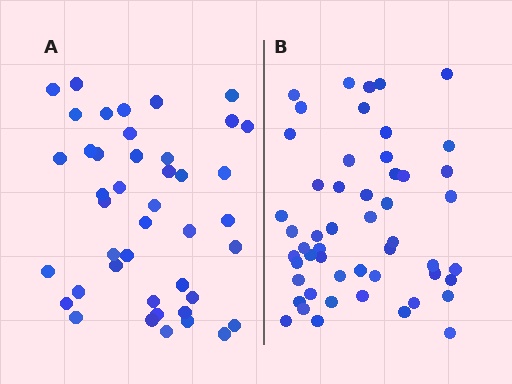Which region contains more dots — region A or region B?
Region B (the right region) has more dots.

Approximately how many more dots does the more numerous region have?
Region B has roughly 8 or so more dots than region A.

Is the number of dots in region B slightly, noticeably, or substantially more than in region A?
Region B has only slightly more — the two regions are fairly close. The ratio is roughly 1.2 to 1.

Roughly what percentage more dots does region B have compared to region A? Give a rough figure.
About 20% more.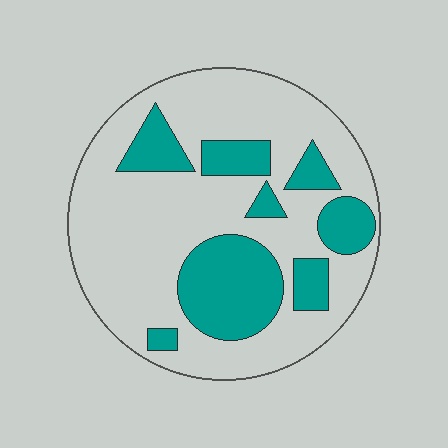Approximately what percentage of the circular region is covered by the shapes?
Approximately 30%.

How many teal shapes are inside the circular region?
8.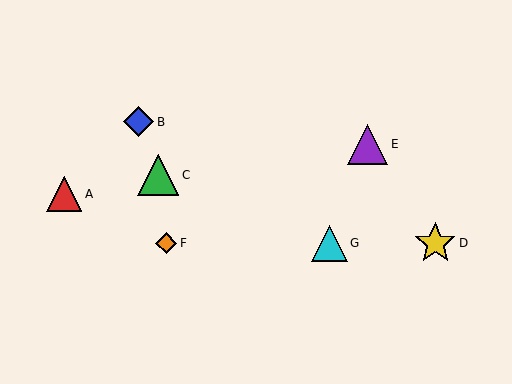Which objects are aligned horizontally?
Objects D, F, G are aligned horizontally.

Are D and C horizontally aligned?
No, D is at y≈243 and C is at y≈175.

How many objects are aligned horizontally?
3 objects (D, F, G) are aligned horizontally.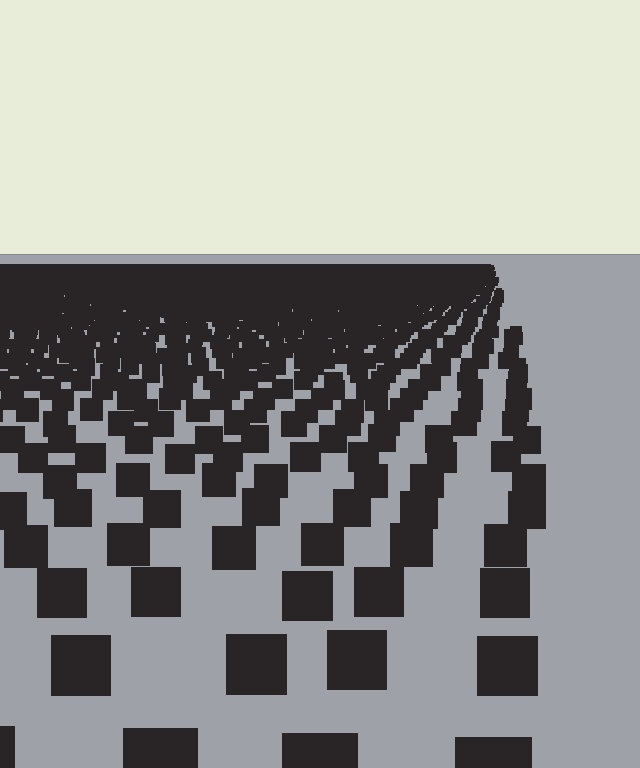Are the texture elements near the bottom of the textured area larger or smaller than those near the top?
Larger. Near the bottom, elements are closer to the viewer and appear at a bigger on-screen size.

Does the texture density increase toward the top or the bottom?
Density increases toward the top.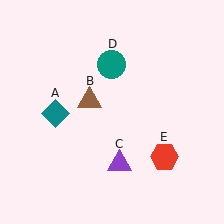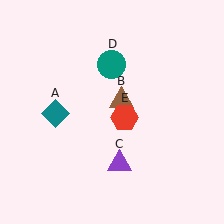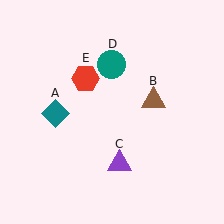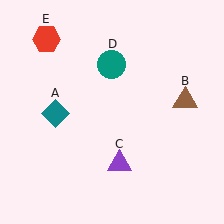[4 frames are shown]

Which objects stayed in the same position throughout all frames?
Teal diamond (object A) and purple triangle (object C) and teal circle (object D) remained stationary.